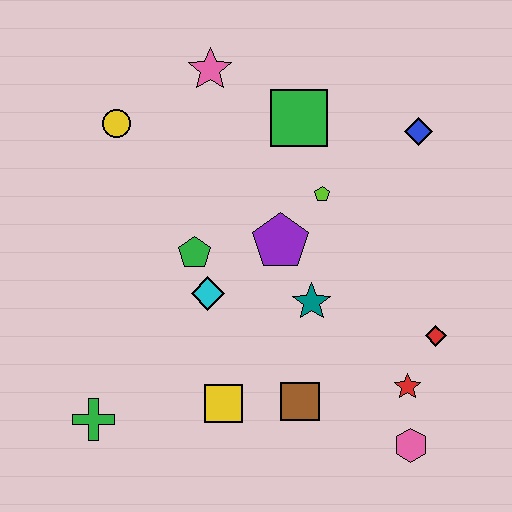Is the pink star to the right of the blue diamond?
No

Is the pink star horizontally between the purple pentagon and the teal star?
No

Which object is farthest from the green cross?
The blue diamond is farthest from the green cross.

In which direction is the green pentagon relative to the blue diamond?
The green pentagon is to the left of the blue diamond.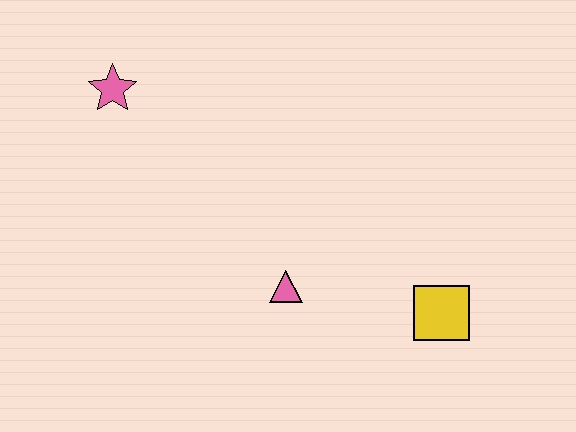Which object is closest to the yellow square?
The pink triangle is closest to the yellow square.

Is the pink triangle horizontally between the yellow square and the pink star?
Yes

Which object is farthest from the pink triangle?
The pink star is farthest from the pink triangle.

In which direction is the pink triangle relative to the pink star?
The pink triangle is below the pink star.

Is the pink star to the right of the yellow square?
No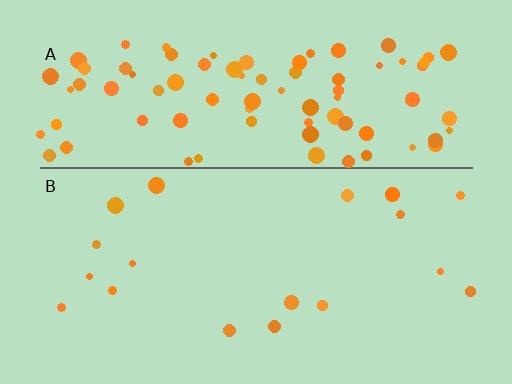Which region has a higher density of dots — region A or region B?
A (the top).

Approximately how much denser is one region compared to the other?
Approximately 5.1× — region A over region B.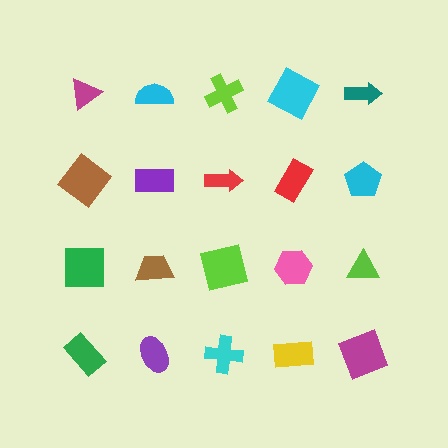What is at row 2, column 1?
A brown diamond.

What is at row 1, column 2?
A cyan semicircle.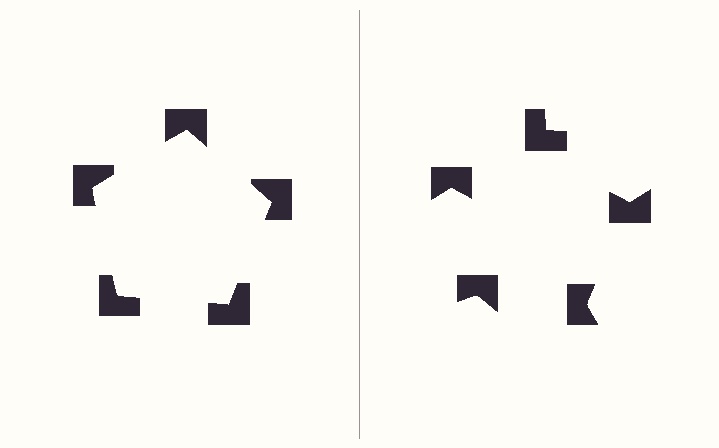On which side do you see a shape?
An illusory pentagon appears on the left side. On the right side the wedge cuts are rotated, so no coherent shape forms.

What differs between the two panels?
The notched squares are positioned identically on both sides; only the wedge orientations differ. On the left they align to a pentagon; on the right they are misaligned.